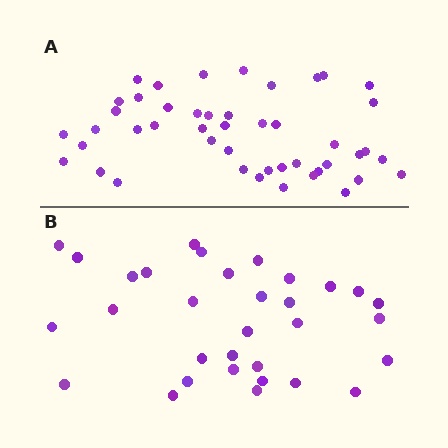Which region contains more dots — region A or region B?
Region A (the top region) has more dots.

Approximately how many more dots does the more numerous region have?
Region A has approximately 15 more dots than region B.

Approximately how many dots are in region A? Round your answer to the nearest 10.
About 50 dots. (The exact count is 46, which rounds to 50.)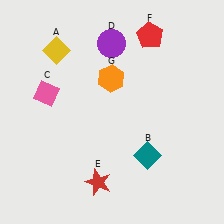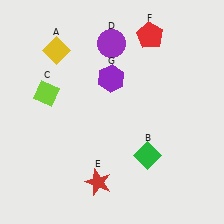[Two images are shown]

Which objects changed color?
B changed from teal to green. C changed from pink to lime. G changed from orange to purple.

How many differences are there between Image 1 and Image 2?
There are 3 differences between the two images.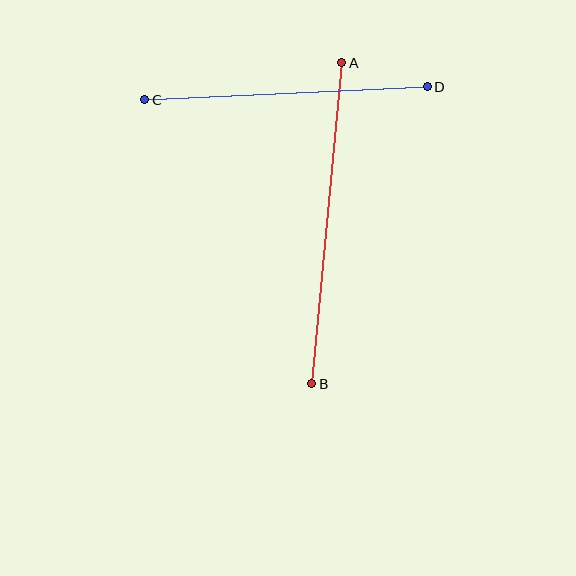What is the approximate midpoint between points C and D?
The midpoint is at approximately (286, 93) pixels.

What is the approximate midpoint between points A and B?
The midpoint is at approximately (327, 223) pixels.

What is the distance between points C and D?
The distance is approximately 283 pixels.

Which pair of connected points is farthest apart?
Points A and B are farthest apart.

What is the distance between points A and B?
The distance is approximately 322 pixels.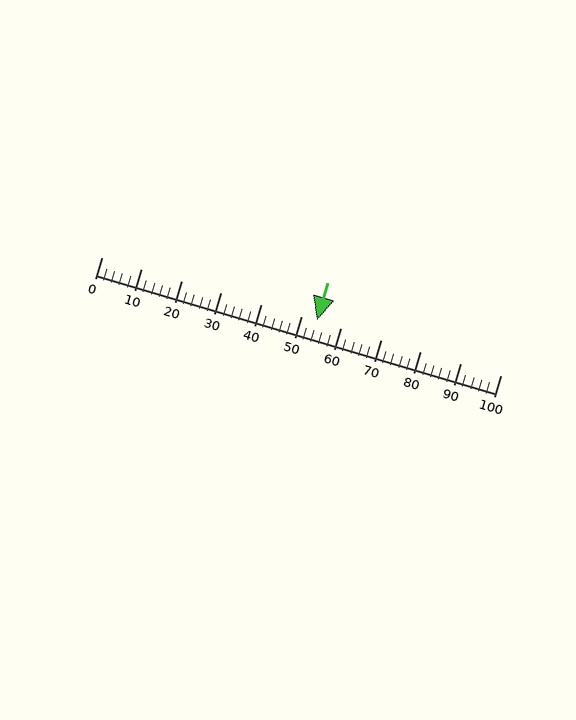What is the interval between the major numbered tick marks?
The major tick marks are spaced 10 units apart.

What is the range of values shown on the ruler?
The ruler shows values from 0 to 100.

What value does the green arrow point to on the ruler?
The green arrow points to approximately 54.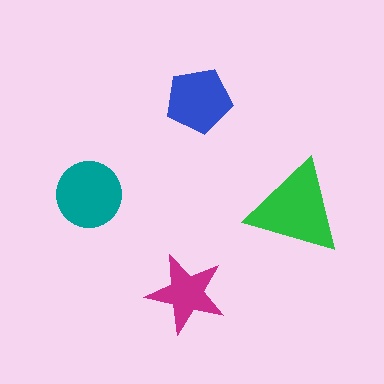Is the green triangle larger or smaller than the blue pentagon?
Larger.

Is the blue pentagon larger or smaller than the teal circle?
Smaller.